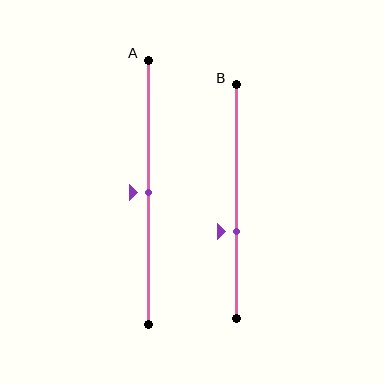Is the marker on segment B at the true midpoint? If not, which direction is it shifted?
No, the marker on segment B is shifted downward by about 13% of the segment length.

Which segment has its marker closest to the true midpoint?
Segment A has its marker closest to the true midpoint.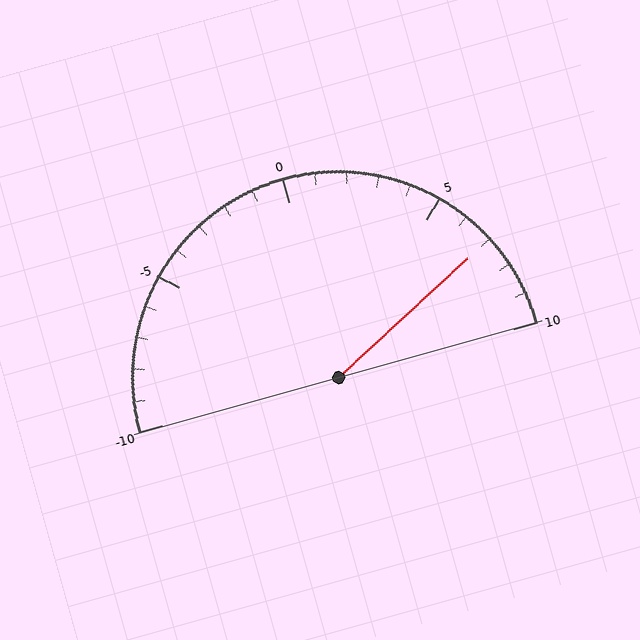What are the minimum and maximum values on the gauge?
The gauge ranges from -10 to 10.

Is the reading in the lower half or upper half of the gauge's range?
The reading is in the upper half of the range (-10 to 10).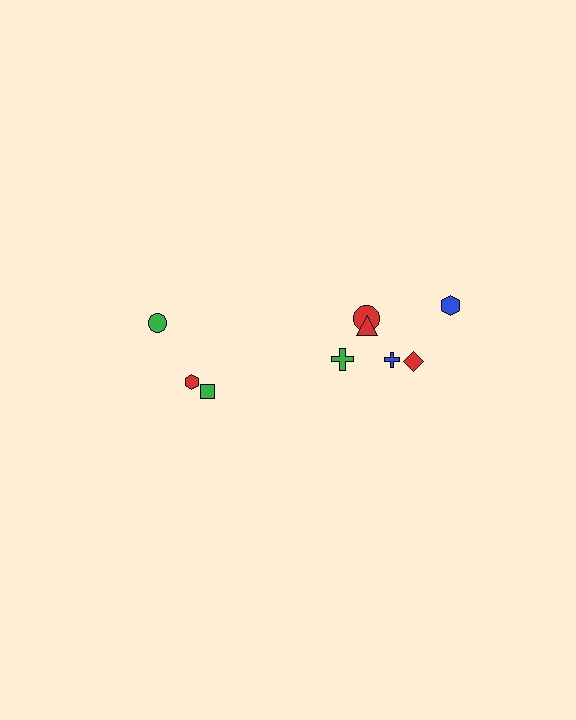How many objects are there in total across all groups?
There are 9 objects.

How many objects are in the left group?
There are 3 objects.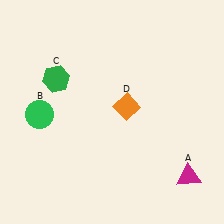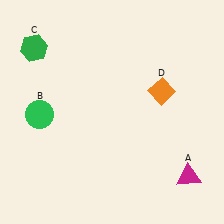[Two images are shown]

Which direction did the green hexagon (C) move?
The green hexagon (C) moved up.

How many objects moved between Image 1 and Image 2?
2 objects moved between the two images.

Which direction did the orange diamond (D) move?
The orange diamond (D) moved right.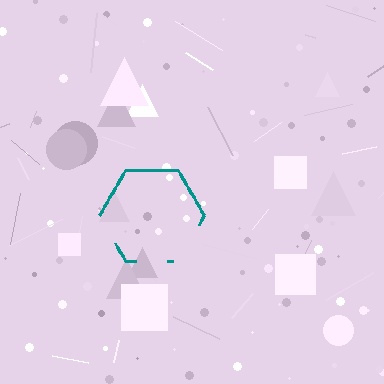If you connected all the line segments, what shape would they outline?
They would outline a hexagon.